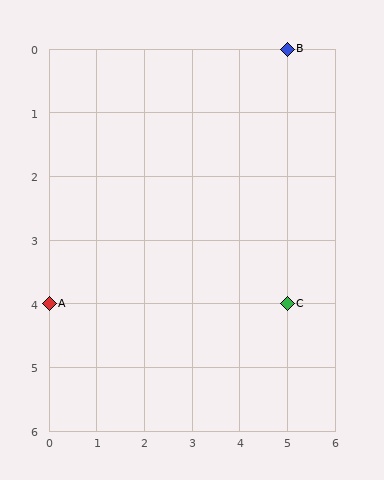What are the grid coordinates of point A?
Point A is at grid coordinates (0, 4).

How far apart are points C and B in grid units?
Points C and B are 4 rows apart.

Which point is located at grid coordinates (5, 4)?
Point C is at (5, 4).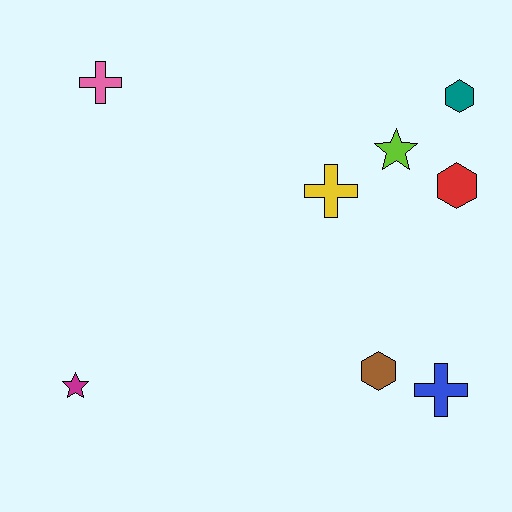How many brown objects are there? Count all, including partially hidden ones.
There is 1 brown object.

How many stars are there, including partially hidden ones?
There are 2 stars.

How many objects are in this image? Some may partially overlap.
There are 8 objects.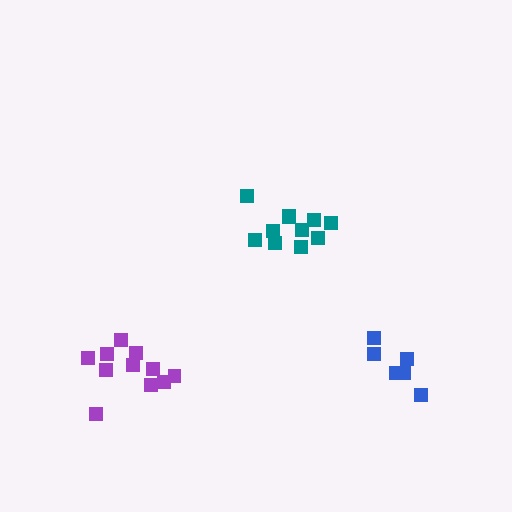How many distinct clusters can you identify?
There are 3 distinct clusters.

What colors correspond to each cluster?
The clusters are colored: purple, blue, teal.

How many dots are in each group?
Group 1: 11 dots, Group 2: 6 dots, Group 3: 11 dots (28 total).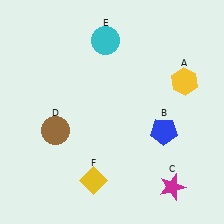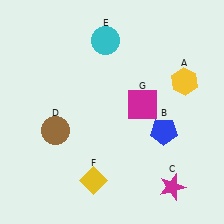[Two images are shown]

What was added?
A magenta square (G) was added in Image 2.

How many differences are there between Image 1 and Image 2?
There is 1 difference between the two images.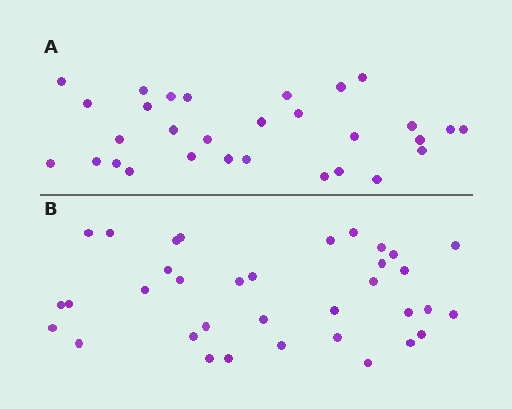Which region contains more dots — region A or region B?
Region B (the bottom region) has more dots.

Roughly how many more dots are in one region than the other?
Region B has about 5 more dots than region A.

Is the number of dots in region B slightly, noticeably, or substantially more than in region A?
Region B has only slightly more — the two regions are fairly close. The ratio is roughly 1.2 to 1.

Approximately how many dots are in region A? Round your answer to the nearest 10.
About 30 dots.